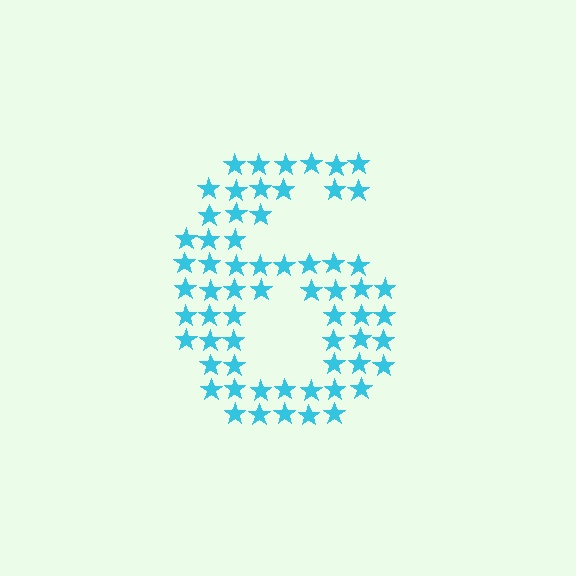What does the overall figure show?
The overall figure shows the digit 6.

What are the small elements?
The small elements are stars.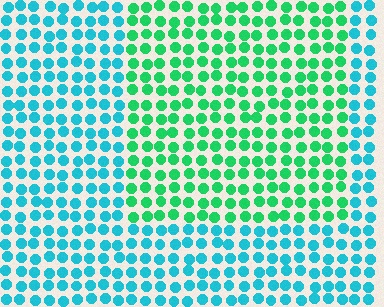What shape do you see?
I see a rectangle.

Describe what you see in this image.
The image is filled with small cyan elements in a uniform arrangement. A rectangle-shaped region is visible where the elements are tinted to a slightly different hue, forming a subtle color boundary.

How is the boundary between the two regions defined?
The boundary is defined purely by a slight shift in hue (about 43 degrees). Spacing, size, and orientation are identical on both sides.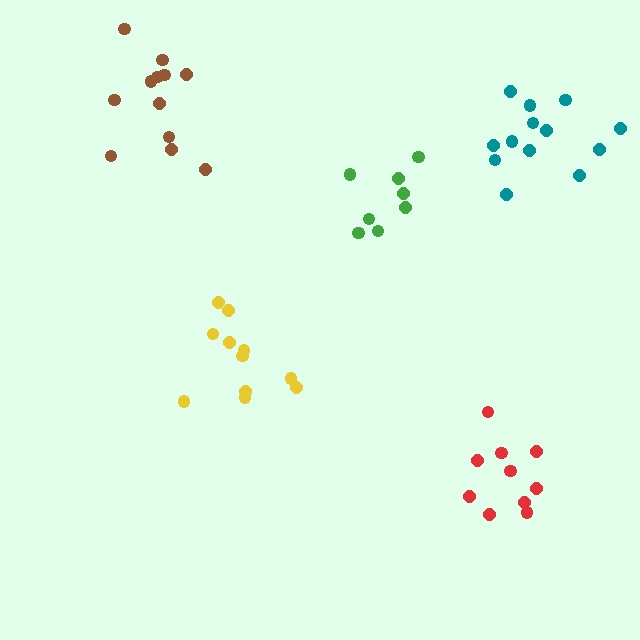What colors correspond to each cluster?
The clusters are colored: yellow, green, red, brown, teal.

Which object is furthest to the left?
The brown cluster is leftmost.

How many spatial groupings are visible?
There are 5 spatial groupings.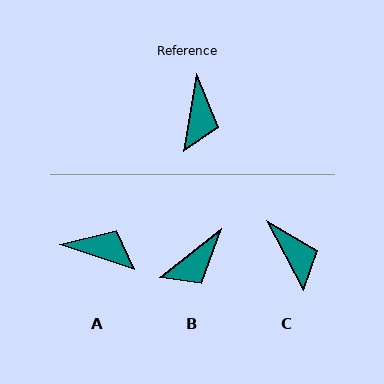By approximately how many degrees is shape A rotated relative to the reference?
Approximately 81 degrees counter-clockwise.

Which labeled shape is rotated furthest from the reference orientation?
A, about 81 degrees away.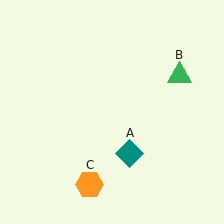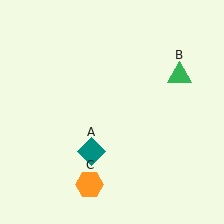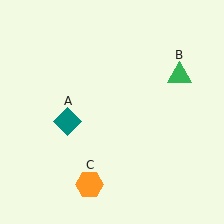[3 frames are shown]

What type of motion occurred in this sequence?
The teal diamond (object A) rotated clockwise around the center of the scene.